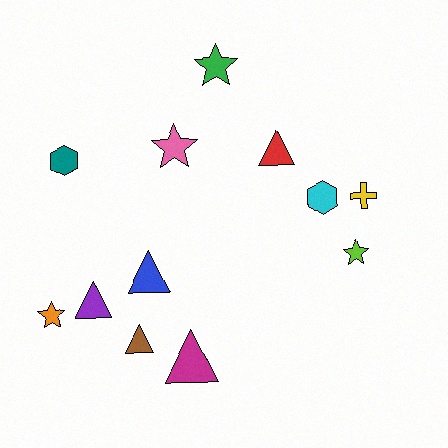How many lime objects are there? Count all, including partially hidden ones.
There is 1 lime object.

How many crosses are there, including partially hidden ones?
There is 1 cross.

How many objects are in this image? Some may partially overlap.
There are 12 objects.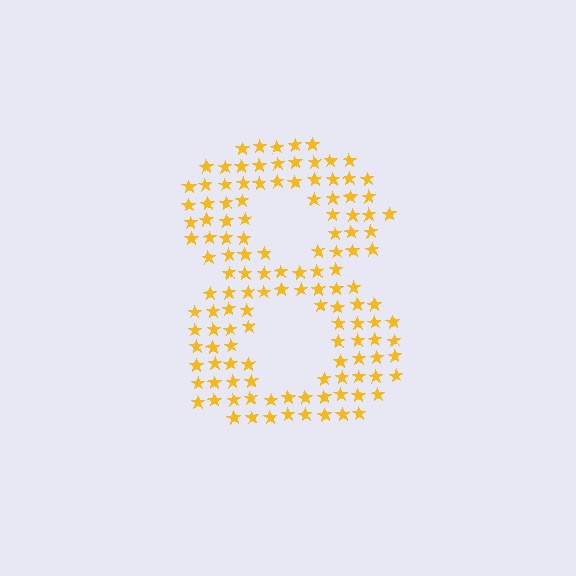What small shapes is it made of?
It is made of small stars.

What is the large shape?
The large shape is the digit 8.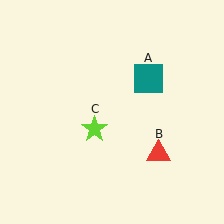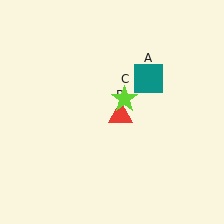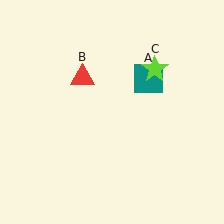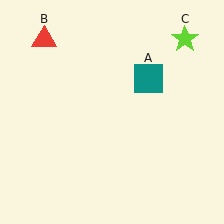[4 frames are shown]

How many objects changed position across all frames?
2 objects changed position: red triangle (object B), lime star (object C).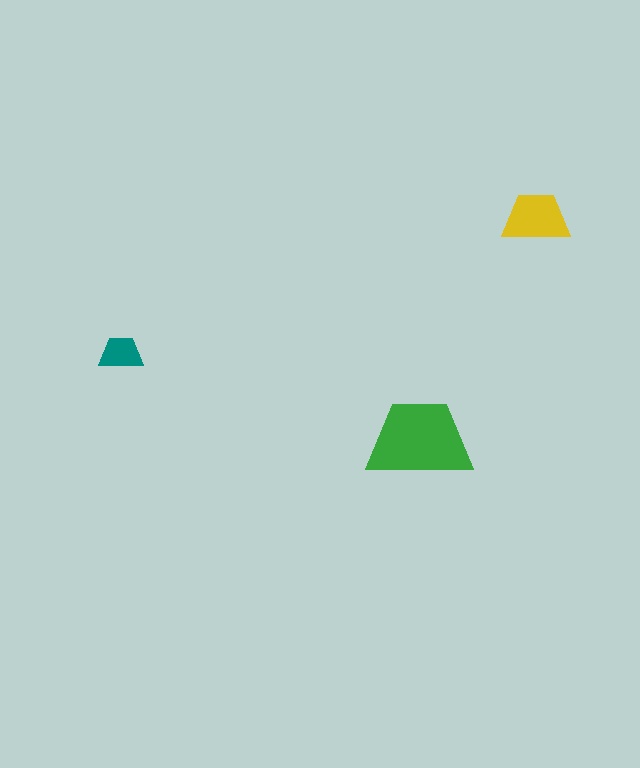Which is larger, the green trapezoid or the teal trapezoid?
The green one.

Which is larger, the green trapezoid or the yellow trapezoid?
The green one.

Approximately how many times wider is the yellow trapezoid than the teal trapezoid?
About 1.5 times wider.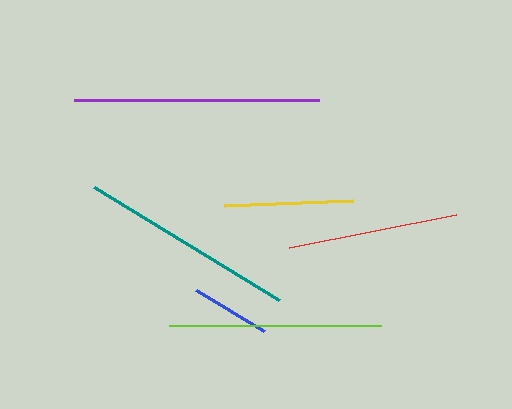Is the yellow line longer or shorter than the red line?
The red line is longer than the yellow line.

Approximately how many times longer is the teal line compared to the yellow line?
The teal line is approximately 1.7 times the length of the yellow line.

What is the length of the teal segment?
The teal segment is approximately 217 pixels long.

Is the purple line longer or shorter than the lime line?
The purple line is longer than the lime line.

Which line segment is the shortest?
The blue line is the shortest at approximately 79 pixels.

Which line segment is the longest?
The purple line is the longest at approximately 246 pixels.